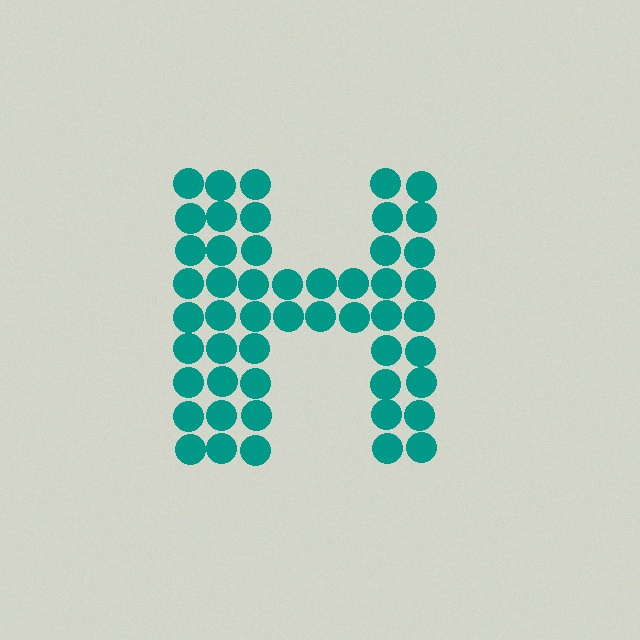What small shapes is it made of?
It is made of small circles.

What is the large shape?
The large shape is the letter H.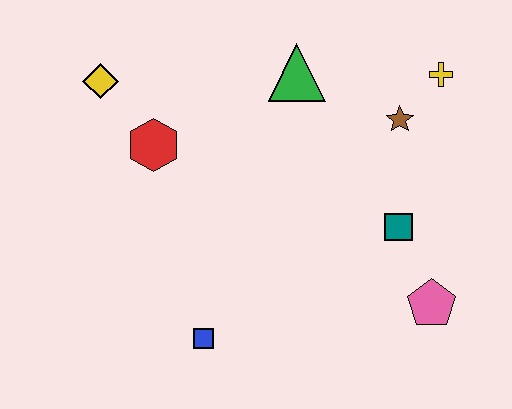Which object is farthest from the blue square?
The yellow cross is farthest from the blue square.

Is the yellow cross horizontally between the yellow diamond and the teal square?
No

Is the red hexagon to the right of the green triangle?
No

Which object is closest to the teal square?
The pink pentagon is closest to the teal square.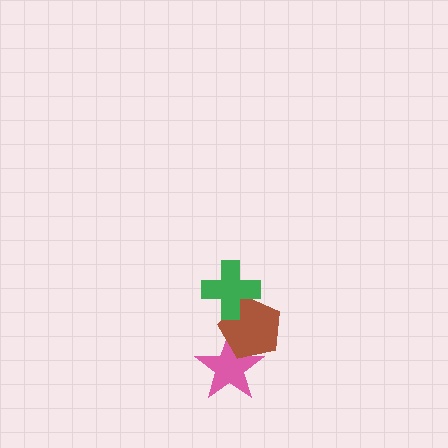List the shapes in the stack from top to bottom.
From top to bottom: the green cross, the brown pentagon, the pink star.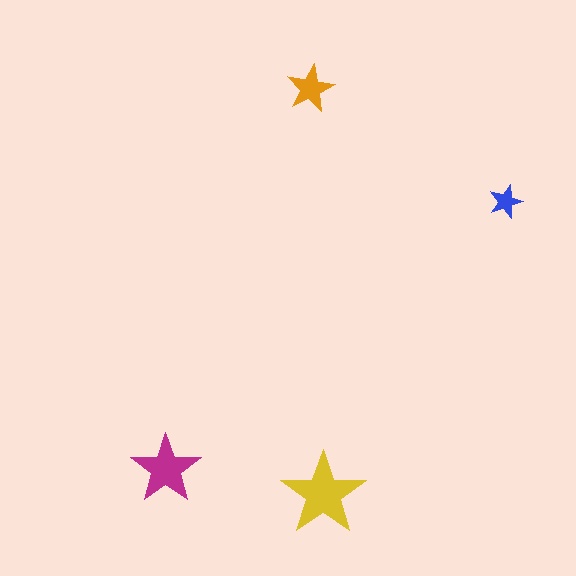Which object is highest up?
The orange star is topmost.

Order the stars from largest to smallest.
the yellow one, the magenta one, the orange one, the blue one.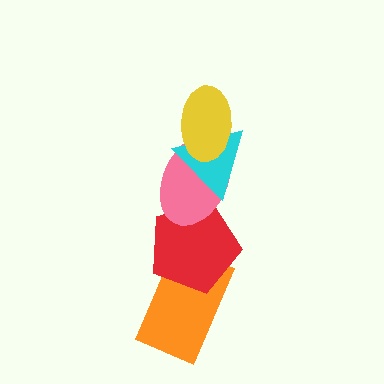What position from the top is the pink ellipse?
The pink ellipse is 3rd from the top.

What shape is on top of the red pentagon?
The pink ellipse is on top of the red pentagon.